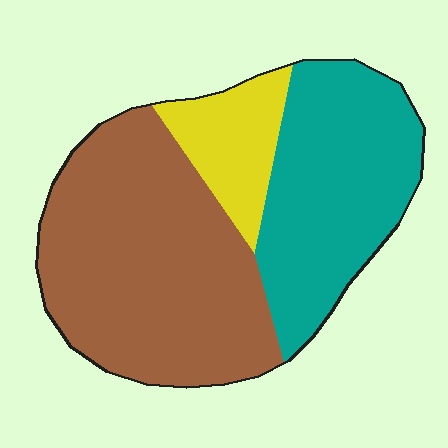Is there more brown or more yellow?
Brown.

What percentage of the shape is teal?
Teal covers roughly 35% of the shape.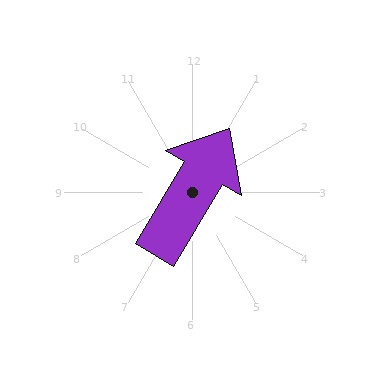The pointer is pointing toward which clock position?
Roughly 1 o'clock.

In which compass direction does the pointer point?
Northeast.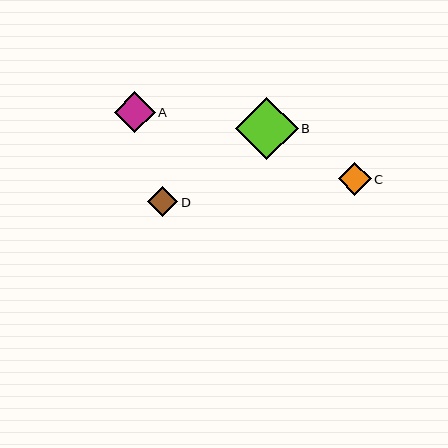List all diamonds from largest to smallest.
From largest to smallest: B, A, C, D.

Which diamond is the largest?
Diamond B is the largest with a size of approximately 63 pixels.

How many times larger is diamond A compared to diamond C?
Diamond A is approximately 1.2 times the size of diamond C.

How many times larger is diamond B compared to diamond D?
Diamond B is approximately 2.1 times the size of diamond D.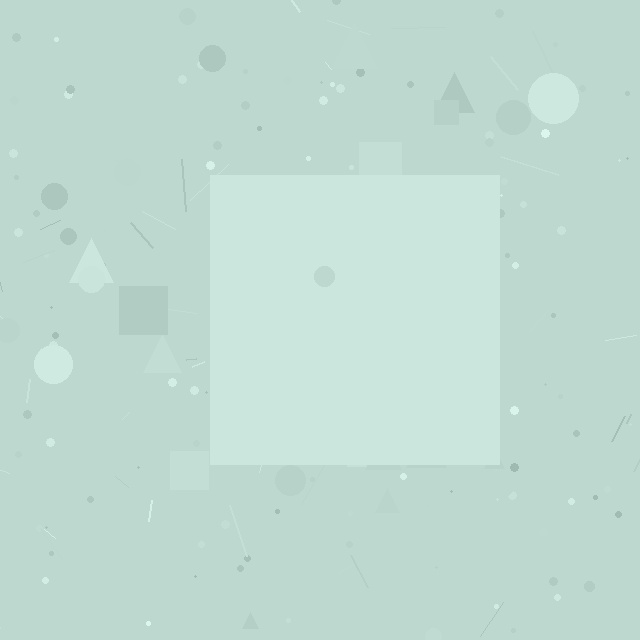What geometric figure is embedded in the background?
A square is embedded in the background.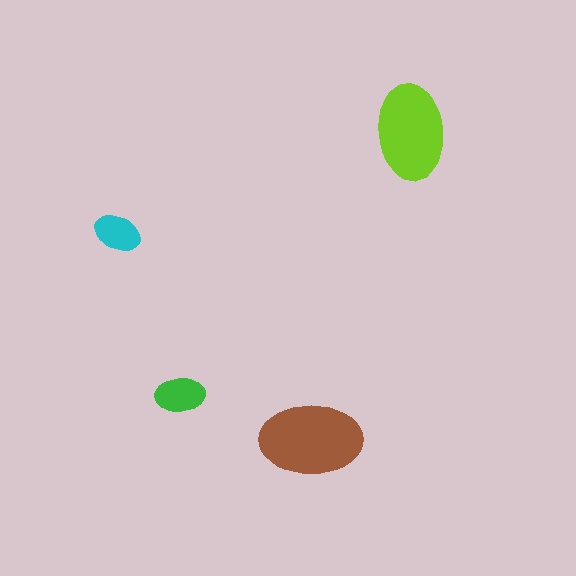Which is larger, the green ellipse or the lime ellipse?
The lime one.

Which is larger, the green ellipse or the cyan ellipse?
The green one.